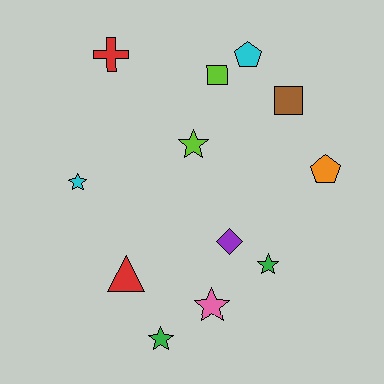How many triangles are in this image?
There is 1 triangle.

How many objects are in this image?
There are 12 objects.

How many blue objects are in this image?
There are no blue objects.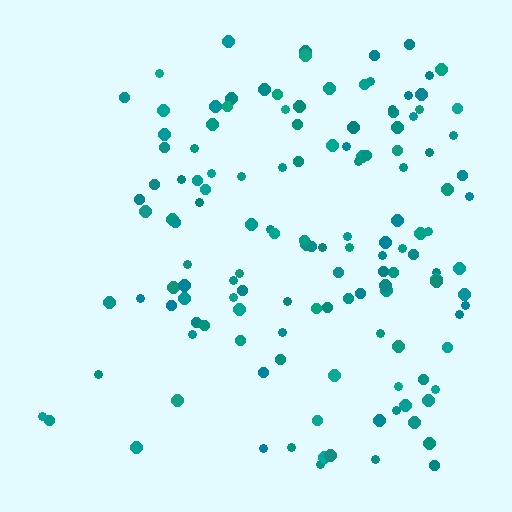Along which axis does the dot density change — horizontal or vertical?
Horizontal.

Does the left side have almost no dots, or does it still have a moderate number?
Still a moderate number, just noticeably fewer than the right.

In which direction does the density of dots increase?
From left to right, with the right side densest.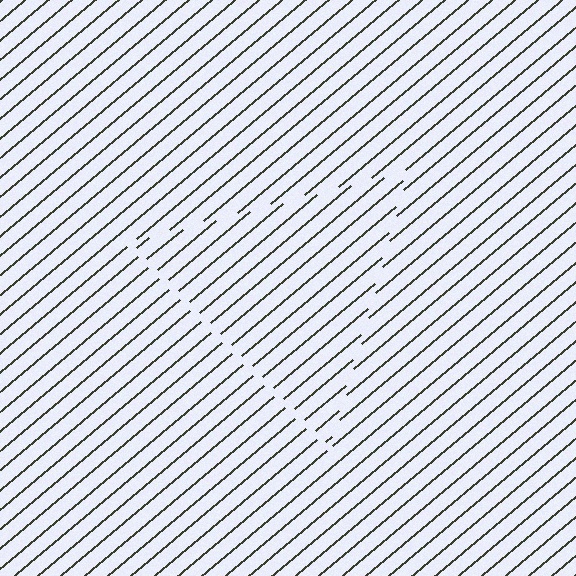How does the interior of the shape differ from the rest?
The interior of the shape contains the same grating, shifted by half a period — the contour is defined by the phase discontinuity where line-ends from the inner and outer gratings abut.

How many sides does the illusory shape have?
3 sides — the line-ends trace a triangle.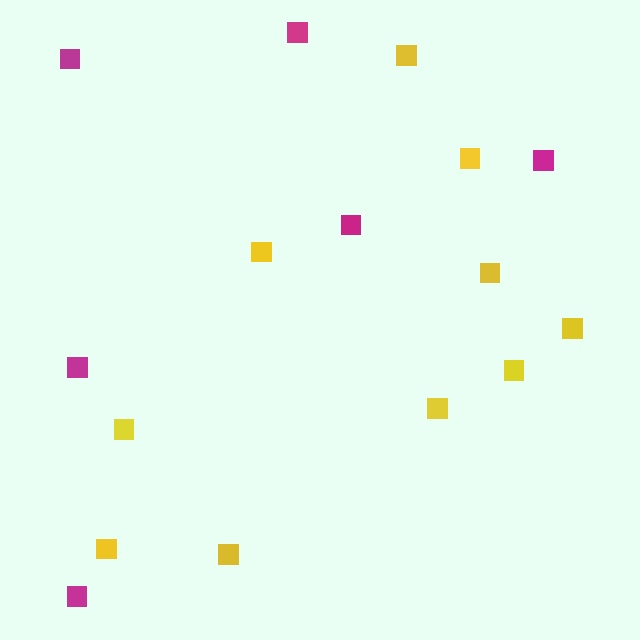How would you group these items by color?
There are 2 groups: one group of magenta squares (6) and one group of yellow squares (10).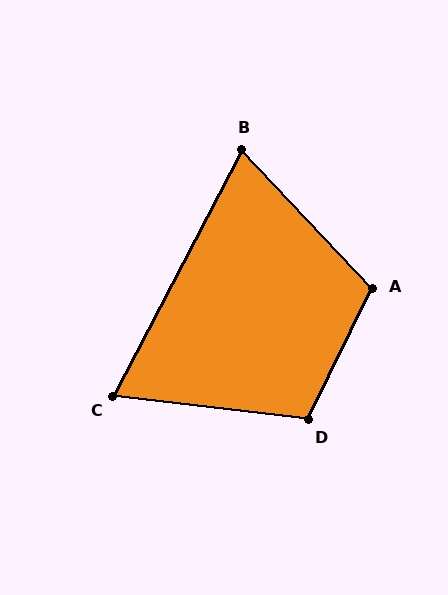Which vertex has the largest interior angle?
A, at approximately 111 degrees.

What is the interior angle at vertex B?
Approximately 71 degrees (acute).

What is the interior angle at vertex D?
Approximately 109 degrees (obtuse).